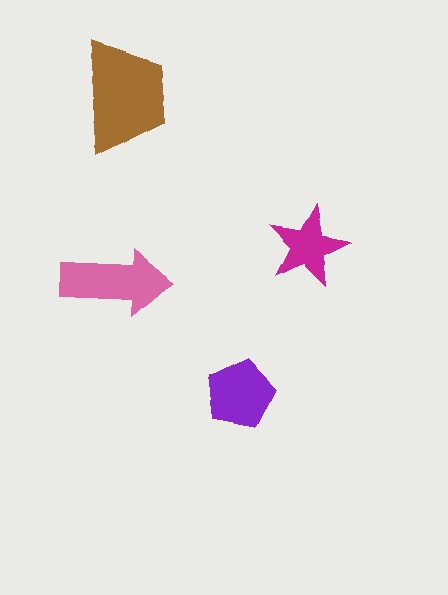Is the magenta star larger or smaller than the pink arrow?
Smaller.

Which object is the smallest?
The magenta star.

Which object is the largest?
The brown trapezoid.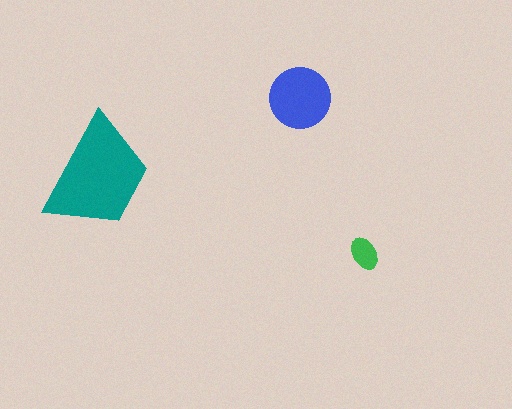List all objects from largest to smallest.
The teal trapezoid, the blue circle, the green ellipse.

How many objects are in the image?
There are 3 objects in the image.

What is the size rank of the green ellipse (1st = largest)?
3rd.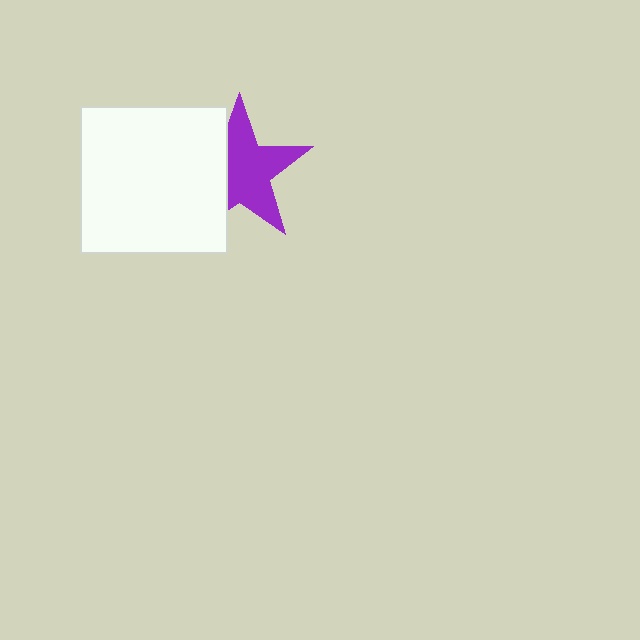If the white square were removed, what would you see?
You would see the complete purple star.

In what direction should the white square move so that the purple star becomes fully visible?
The white square should move left. That is the shortest direction to clear the overlap and leave the purple star fully visible.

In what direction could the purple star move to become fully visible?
The purple star could move right. That would shift it out from behind the white square entirely.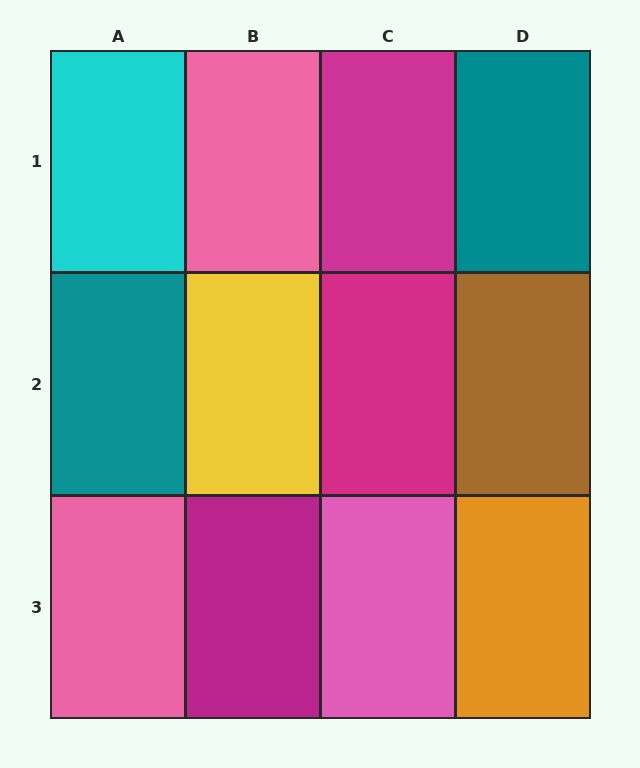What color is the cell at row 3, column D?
Orange.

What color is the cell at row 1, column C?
Magenta.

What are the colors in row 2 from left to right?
Teal, yellow, magenta, brown.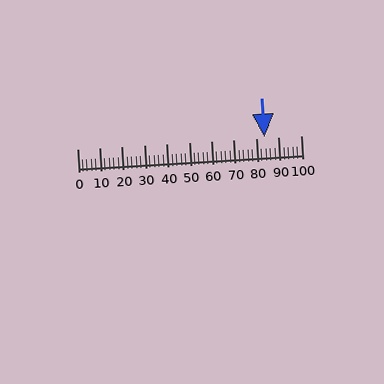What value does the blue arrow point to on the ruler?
The blue arrow points to approximately 84.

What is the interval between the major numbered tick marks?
The major tick marks are spaced 10 units apart.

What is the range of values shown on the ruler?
The ruler shows values from 0 to 100.